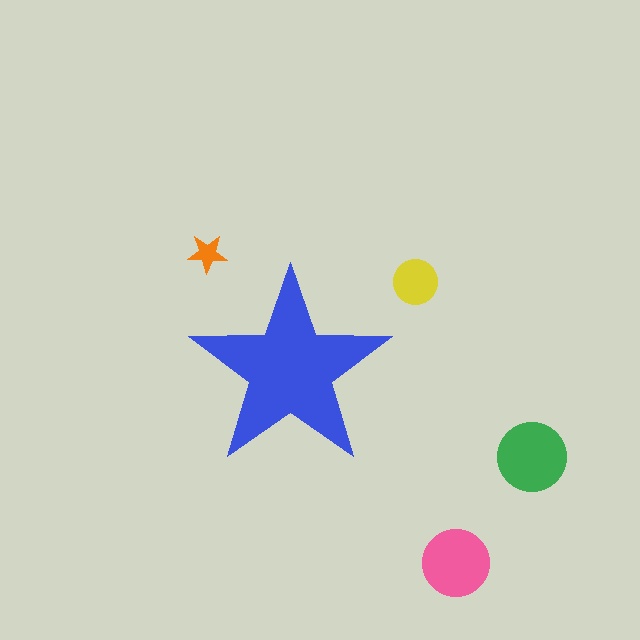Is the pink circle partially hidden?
No, the pink circle is fully visible.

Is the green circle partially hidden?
No, the green circle is fully visible.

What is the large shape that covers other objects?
A blue star.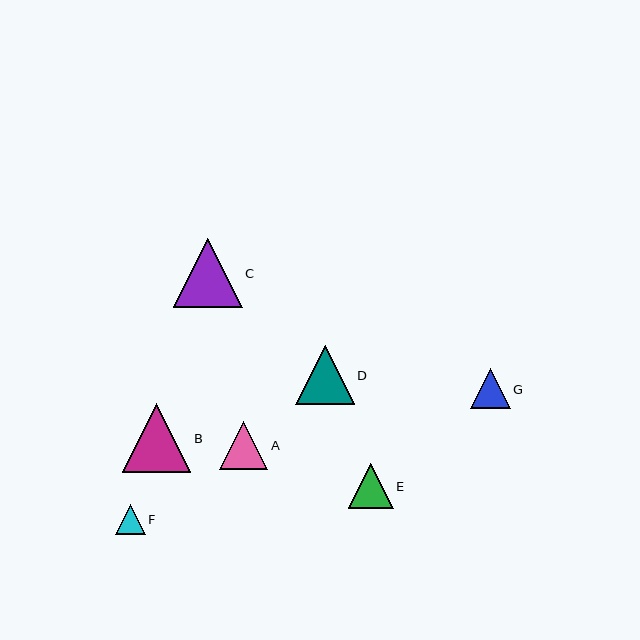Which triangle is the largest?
Triangle C is the largest with a size of approximately 69 pixels.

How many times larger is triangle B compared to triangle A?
Triangle B is approximately 1.4 times the size of triangle A.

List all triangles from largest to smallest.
From largest to smallest: C, B, D, A, E, G, F.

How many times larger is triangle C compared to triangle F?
Triangle C is approximately 2.3 times the size of triangle F.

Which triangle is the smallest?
Triangle F is the smallest with a size of approximately 30 pixels.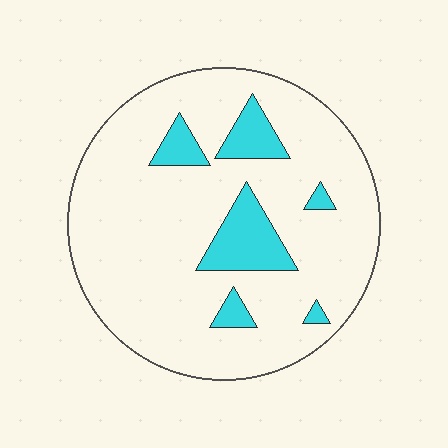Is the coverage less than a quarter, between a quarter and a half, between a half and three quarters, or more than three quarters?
Less than a quarter.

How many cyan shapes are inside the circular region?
6.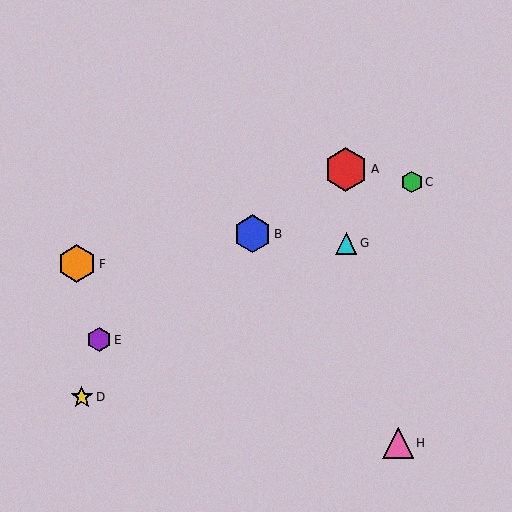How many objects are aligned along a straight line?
3 objects (A, B, E) are aligned along a straight line.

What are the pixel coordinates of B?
Object B is at (253, 234).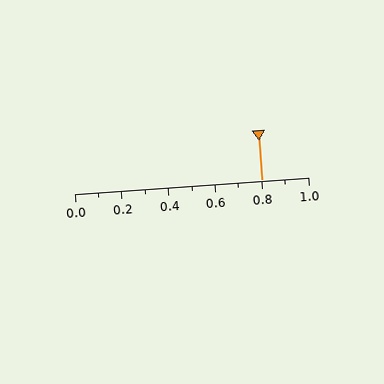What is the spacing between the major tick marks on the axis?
The major ticks are spaced 0.2 apart.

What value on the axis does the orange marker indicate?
The marker indicates approximately 0.8.